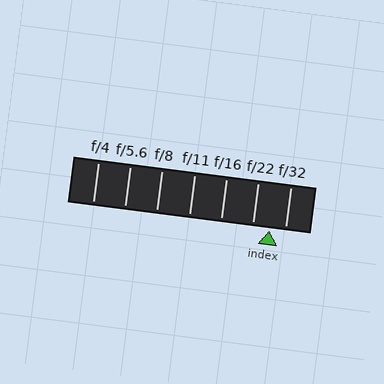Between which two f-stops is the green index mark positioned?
The index mark is between f/22 and f/32.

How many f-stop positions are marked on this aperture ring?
There are 7 f-stop positions marked.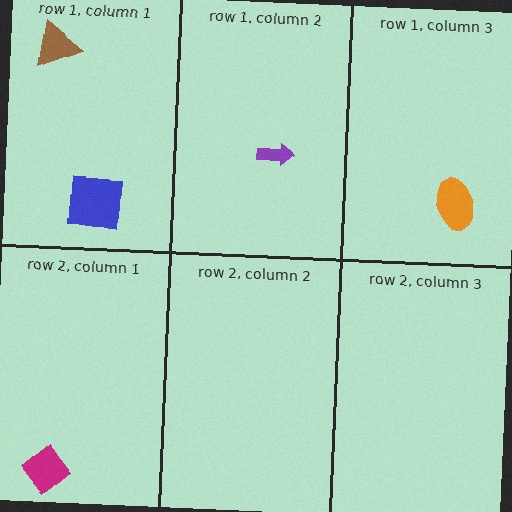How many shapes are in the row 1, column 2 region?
1.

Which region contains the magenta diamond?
The row 2, column 1 region.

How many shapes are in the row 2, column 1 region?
1.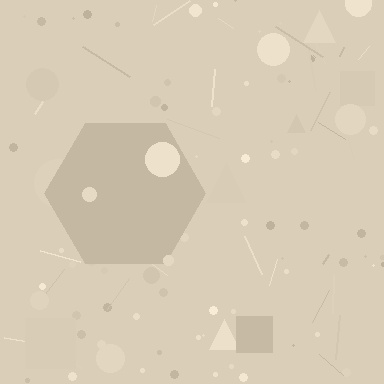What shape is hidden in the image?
A hexagon is hidden in the image.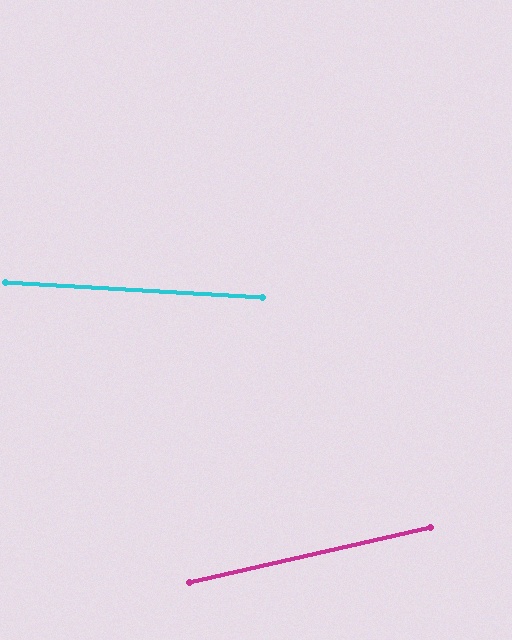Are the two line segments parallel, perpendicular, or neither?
Neither parallel nor perpendicular — they differ by about 16°.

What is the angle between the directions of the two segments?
Approximately 16 degrees.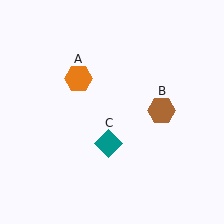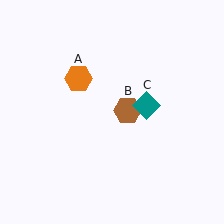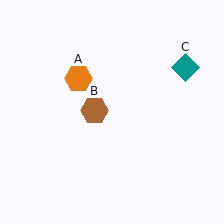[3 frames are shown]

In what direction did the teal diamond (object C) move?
The teal diamond (object C) moved up and to the right.